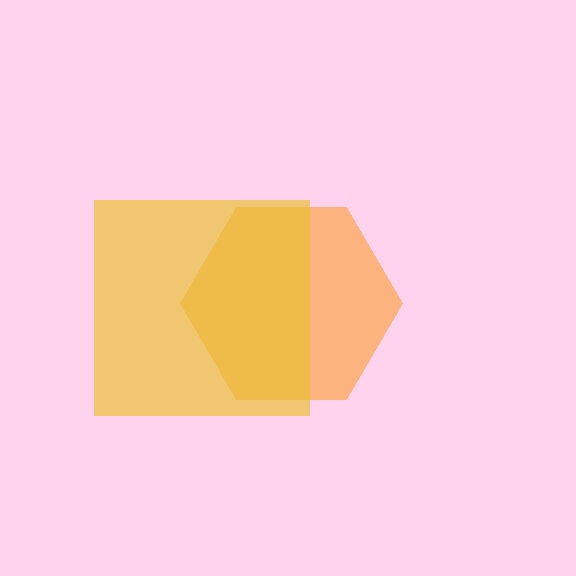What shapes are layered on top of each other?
The layered shapes are: an orange hexagon, a yellow square.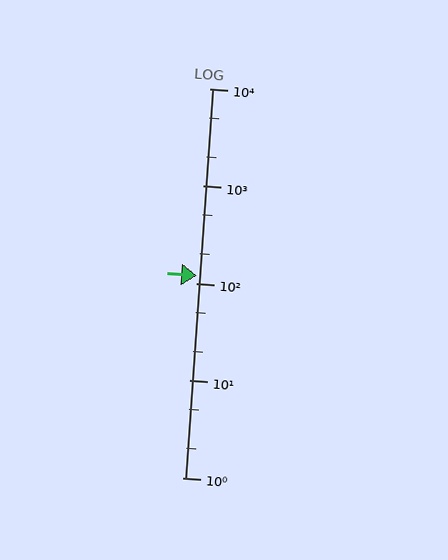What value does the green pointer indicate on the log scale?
The pointer indicates approximately 120.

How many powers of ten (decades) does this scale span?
The scale spans 4 decades, from 1 to 10000.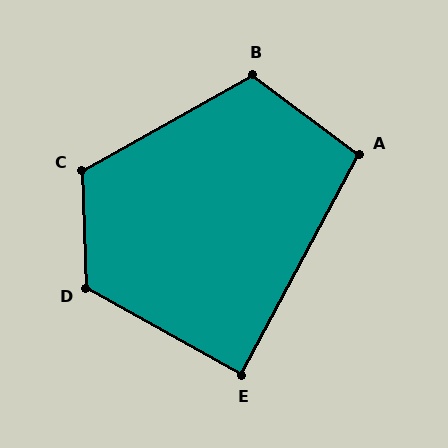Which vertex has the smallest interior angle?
E, at approximately 89 degrees.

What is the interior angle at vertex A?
Approximately 99 degrees (obtuse).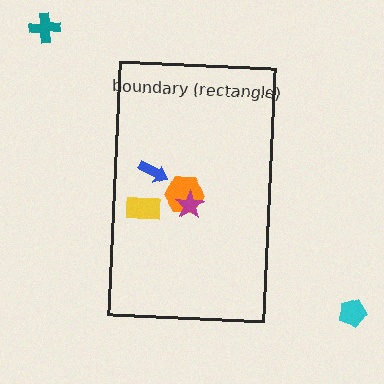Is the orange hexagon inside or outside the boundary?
Inside.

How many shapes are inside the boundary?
4 inside, 2 outside.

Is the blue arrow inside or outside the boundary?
Inside.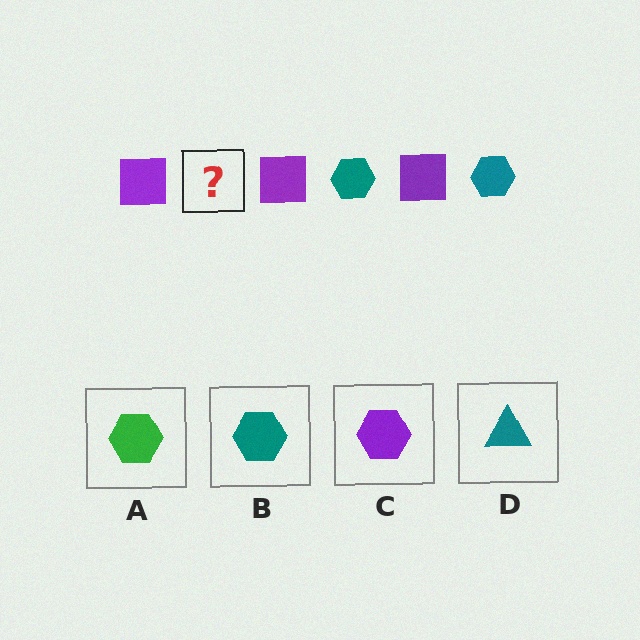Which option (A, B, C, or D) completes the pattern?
B.